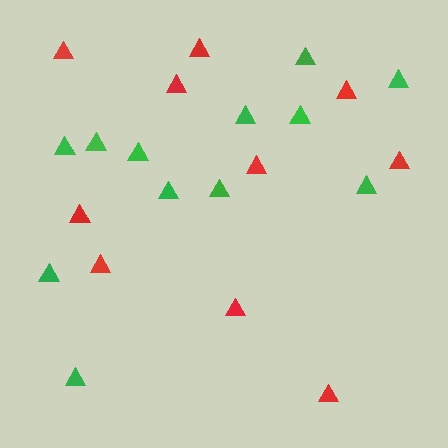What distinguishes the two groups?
There are 2 groups: one group of red triangles (10) and one group of green triangles (12).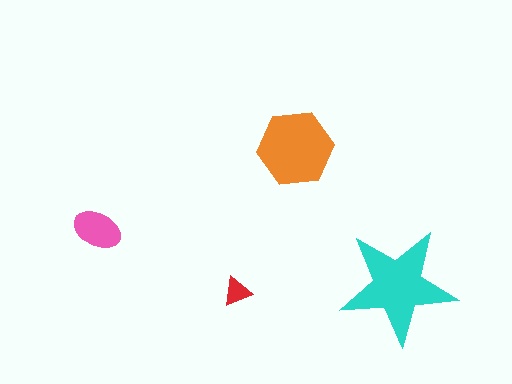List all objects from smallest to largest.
The red triangle, the pink ellipse, the orange hexagon, the cyan star.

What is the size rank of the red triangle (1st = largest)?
4th.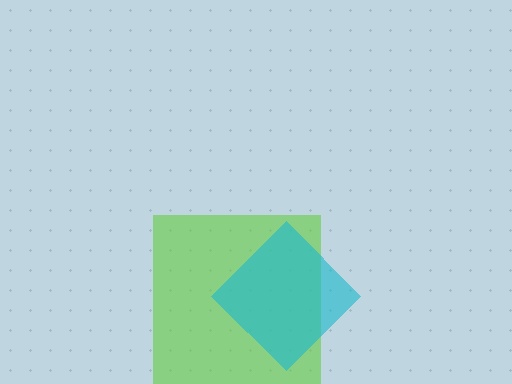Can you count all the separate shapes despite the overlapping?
Yes, there are 2 separate shapes.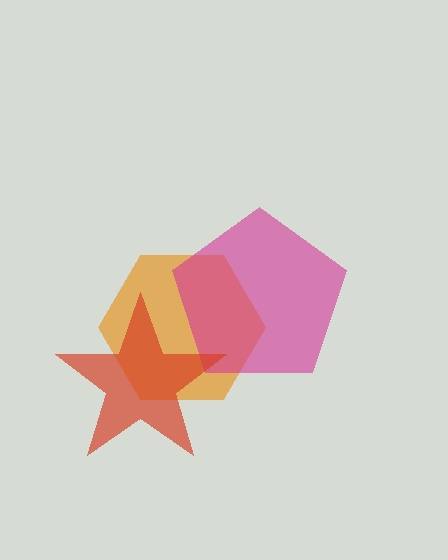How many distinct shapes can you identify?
There are 3 distinct shapes: an orange hexagon, a magenta pentagon, a red star.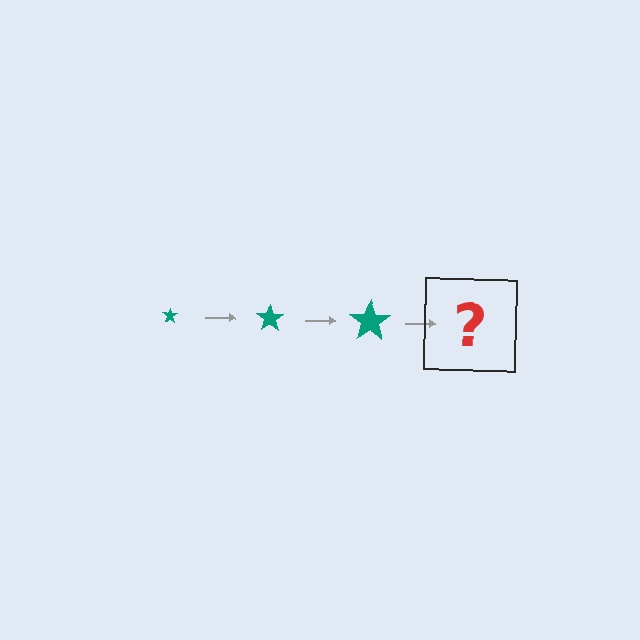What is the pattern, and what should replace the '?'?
The pattern is that the star gets progressively larger each step. The '?' should be a teal star, larger than the previous one.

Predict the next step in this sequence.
The next step is a teal star, larger than the previous one.